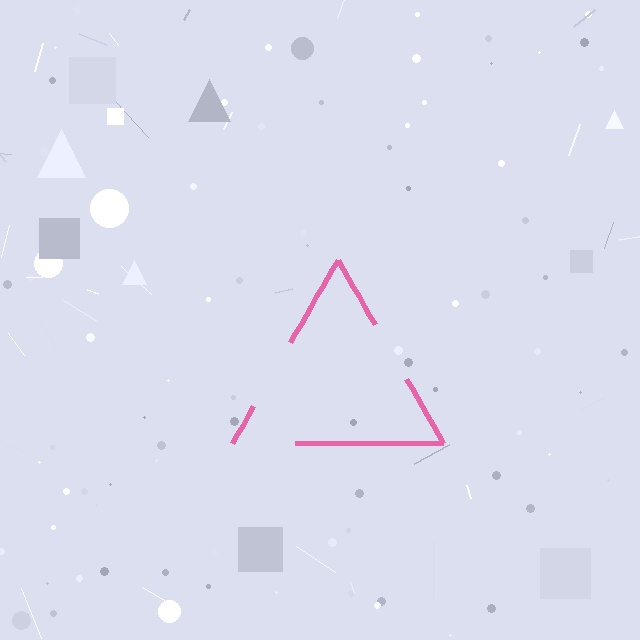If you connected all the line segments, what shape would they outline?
They would outline a triangle.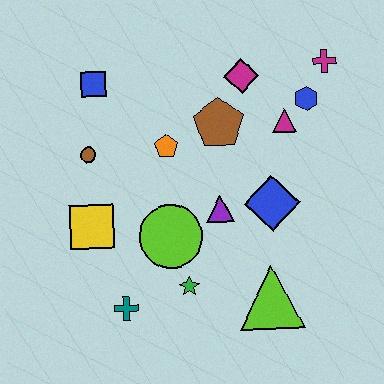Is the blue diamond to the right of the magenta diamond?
Yes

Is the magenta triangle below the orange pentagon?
No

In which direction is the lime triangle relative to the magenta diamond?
The lime triangle is below the magenta diamond.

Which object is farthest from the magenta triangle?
The teal cross is farthest from the magenta triangle.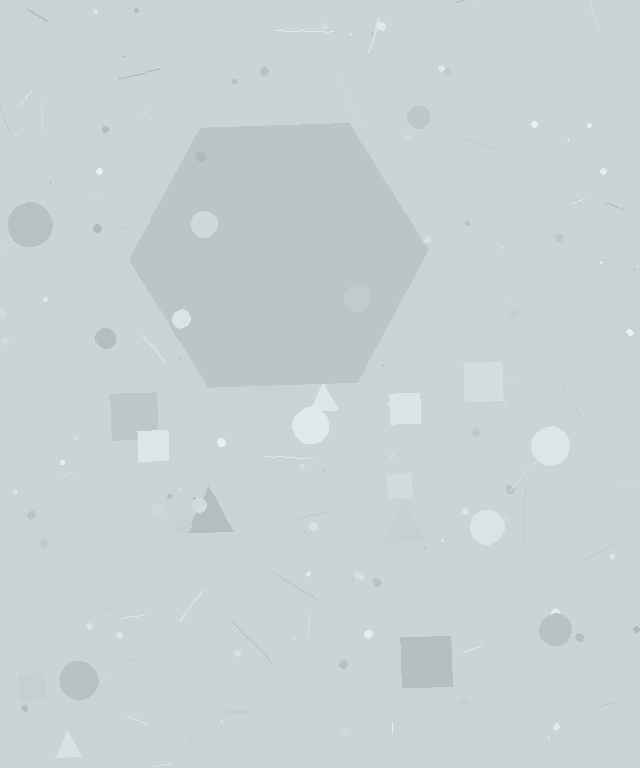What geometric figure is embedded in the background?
A hexagon is embedded in the background.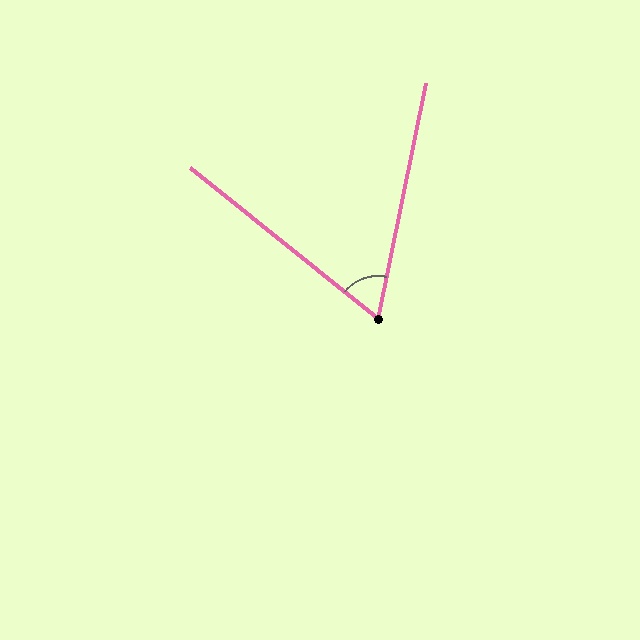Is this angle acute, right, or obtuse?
It is acute.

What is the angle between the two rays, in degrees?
Approximately 63 degrees.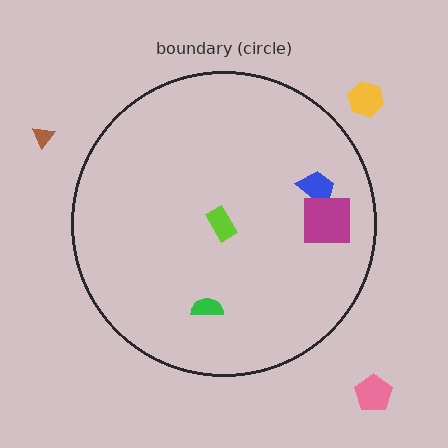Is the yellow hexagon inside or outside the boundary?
Outside.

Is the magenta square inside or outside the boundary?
Inside.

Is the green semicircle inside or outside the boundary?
Inside.